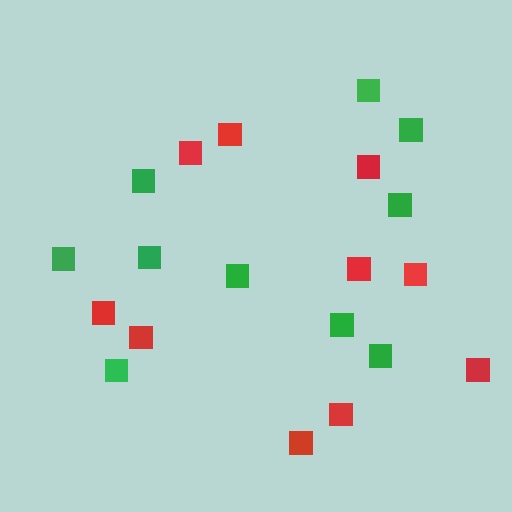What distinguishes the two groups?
There are 2 groups: one group of red squares (10) and one group of green squares (10).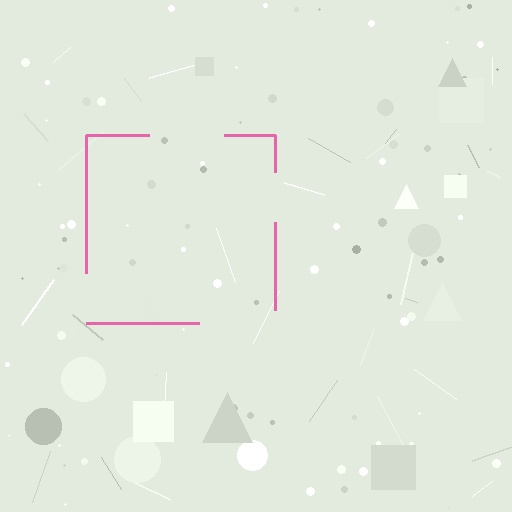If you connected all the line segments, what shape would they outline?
They would outline a square.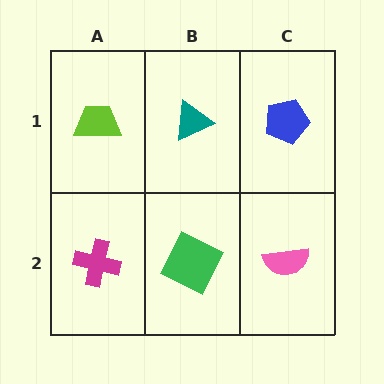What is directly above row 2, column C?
A blue pentagon.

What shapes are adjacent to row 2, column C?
A blue pentagon (row 1, column C), a green square (row 2, column B).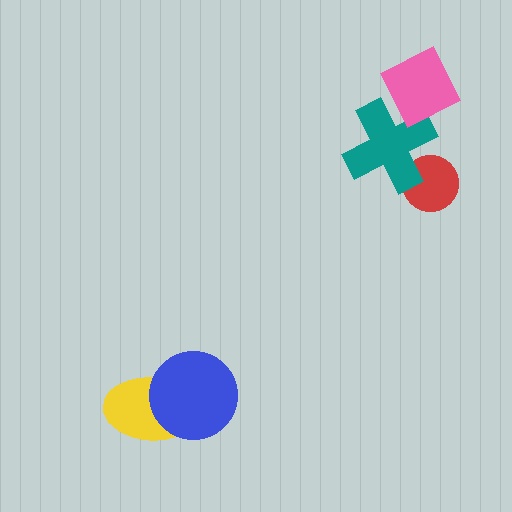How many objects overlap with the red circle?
1 object overlaps with the red circle.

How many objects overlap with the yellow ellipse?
1 object overlaps with the yellow ellipse.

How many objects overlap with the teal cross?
2 objects overlap with the teal cross.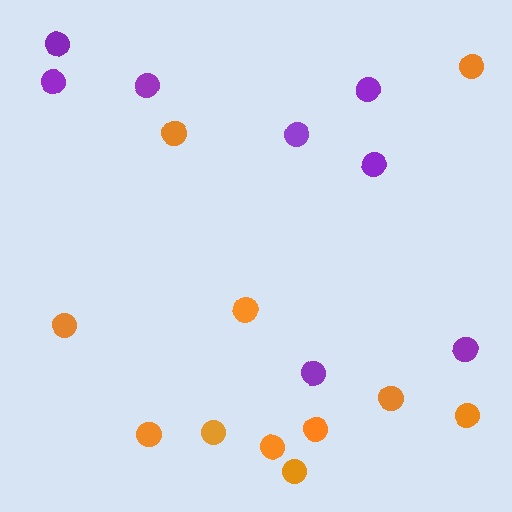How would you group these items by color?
There are 2 groups: one group of purple circles (8) and one group of orange circles (11).